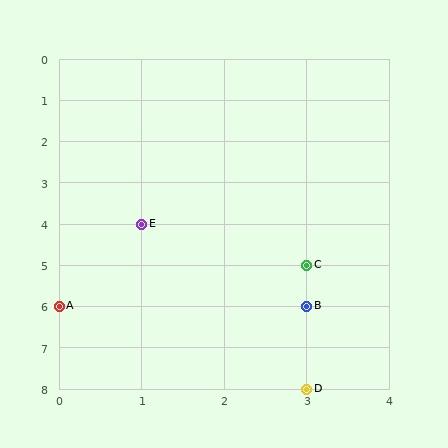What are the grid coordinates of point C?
Point C is at grid coordinates (3, 5).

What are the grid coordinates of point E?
Point E is at grid coordinates (1, 4).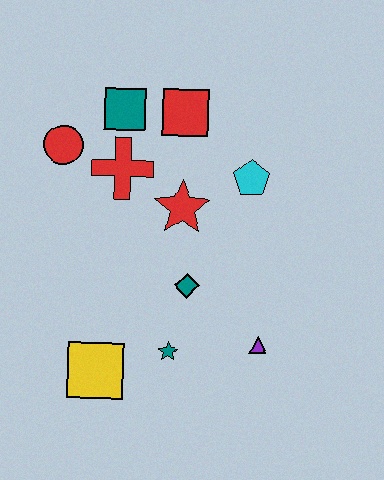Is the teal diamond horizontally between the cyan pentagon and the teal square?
Yes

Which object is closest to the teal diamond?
The teal star is closest to the teal diamond.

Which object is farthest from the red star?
The yellow square is farthest from the red star.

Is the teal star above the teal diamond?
No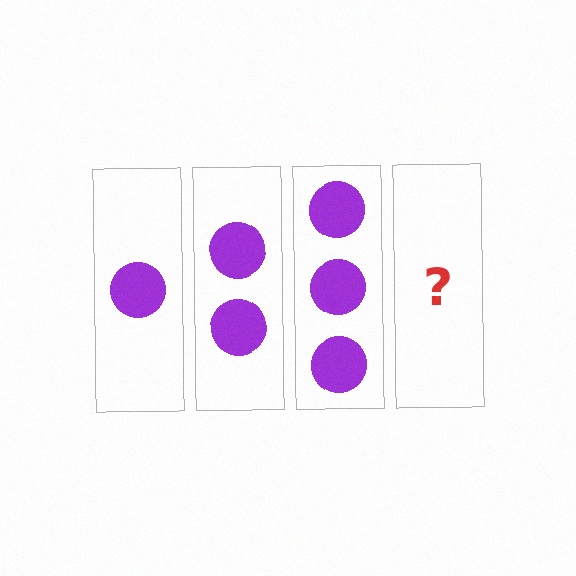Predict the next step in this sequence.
The next step is 4 circles.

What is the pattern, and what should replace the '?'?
The pattern is that each step adds one more circle. The '?' should be 4 circles.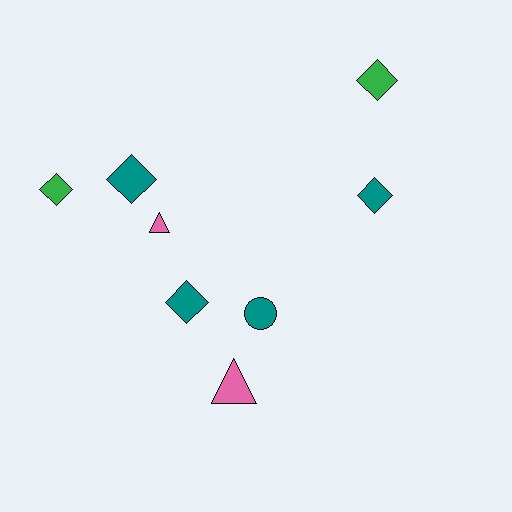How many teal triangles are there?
There are no teal triangles.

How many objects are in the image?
There are 8 objects.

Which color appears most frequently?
Teal, with 4 objects.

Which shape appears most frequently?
Diamond, with 5 objects.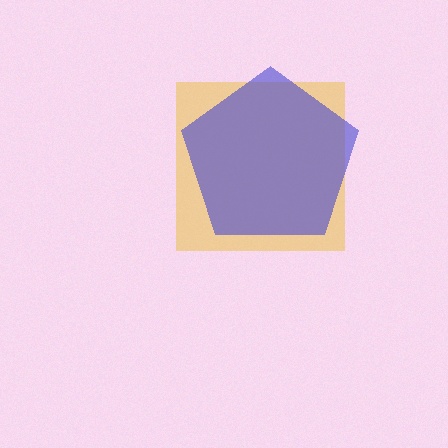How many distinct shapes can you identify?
There are 2 distinct shapes: a yellow square, a blue pentagon.